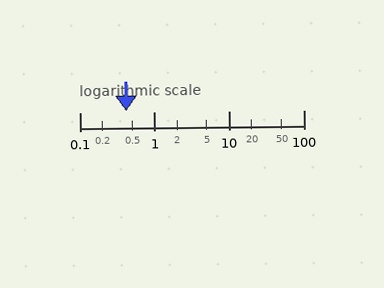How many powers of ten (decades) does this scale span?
The scale spans 3 decades, from 0.1 to 100.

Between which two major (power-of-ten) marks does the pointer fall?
The pointer is between 0.1 and 1.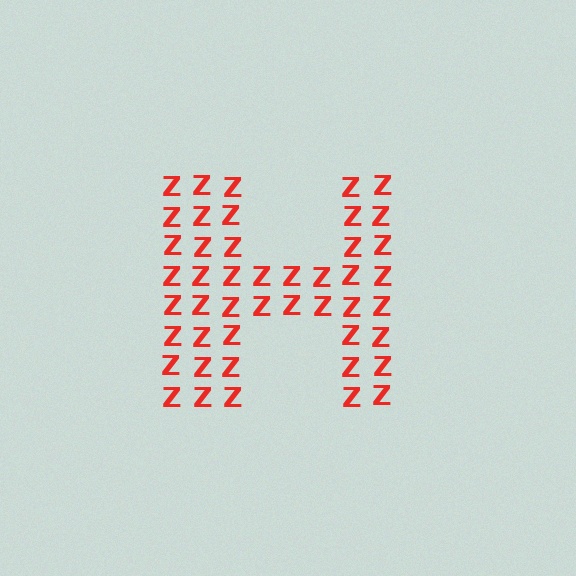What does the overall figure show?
The overall figure shows the letter H.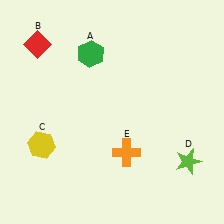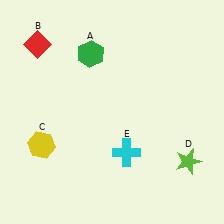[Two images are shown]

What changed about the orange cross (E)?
In Image 1, E is orange. In Image 2, it changed to cyan.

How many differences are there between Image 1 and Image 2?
There is 1 difference between the two images.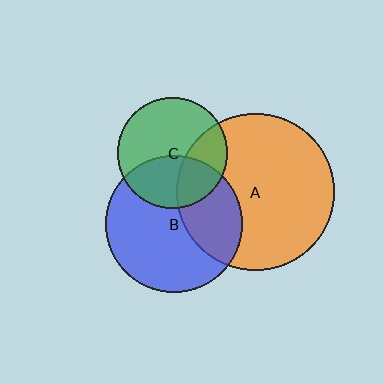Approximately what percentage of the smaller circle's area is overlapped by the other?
Approximately 40%.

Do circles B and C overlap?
Yes.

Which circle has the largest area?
Circle A (orange).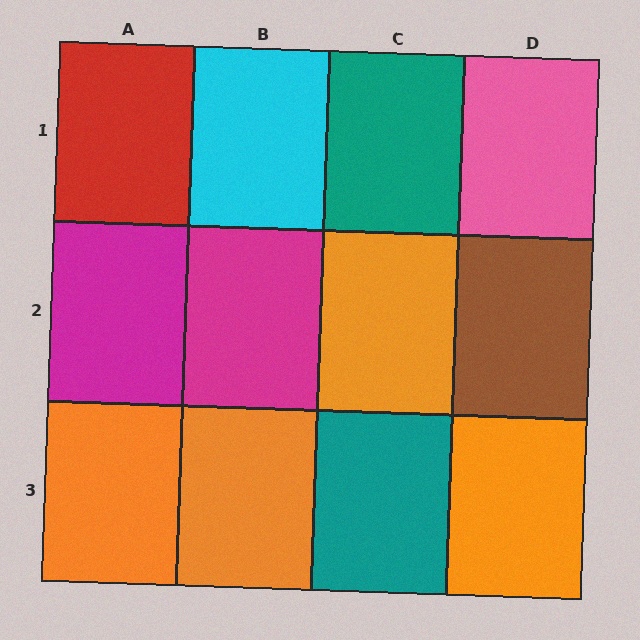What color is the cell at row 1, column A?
Red.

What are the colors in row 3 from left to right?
Orange, orange, teal, orange.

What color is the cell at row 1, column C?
Teal.